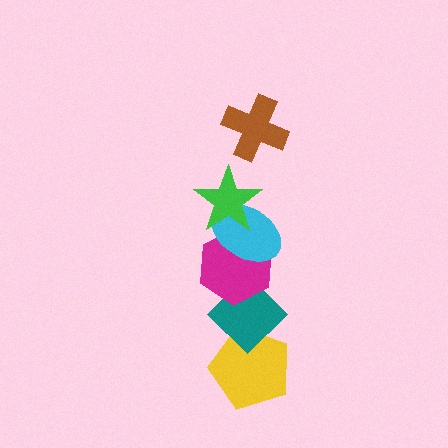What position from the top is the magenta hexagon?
The magenta hexagon is 4th from the top.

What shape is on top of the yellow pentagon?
The teal diamond is on top of the yellow pentagon.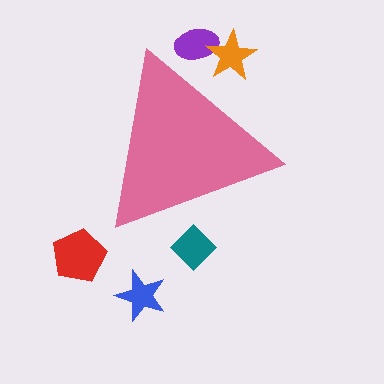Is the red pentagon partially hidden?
No, the red pentagon is fully visible.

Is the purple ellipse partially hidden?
Yes, the purple ellipse is partially hidden behind the pink triangle.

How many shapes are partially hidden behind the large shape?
3 shapes are partially hidden.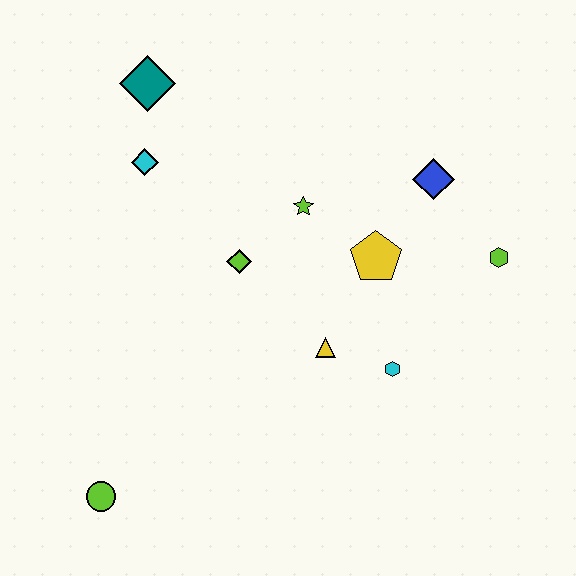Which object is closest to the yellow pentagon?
The lime star is closest to the yellow pentagon.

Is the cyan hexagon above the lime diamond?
No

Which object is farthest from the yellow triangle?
The teal diamond is farthest from the yellow triangle.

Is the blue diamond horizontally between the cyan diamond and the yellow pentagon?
No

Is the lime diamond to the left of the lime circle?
No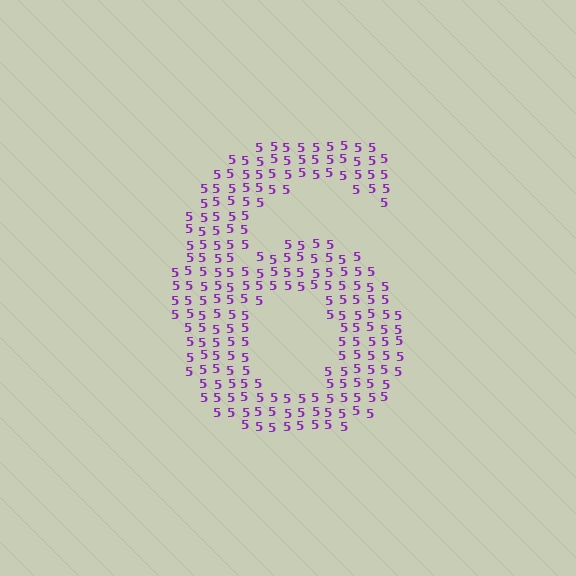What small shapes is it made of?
It is made of small digit 5's.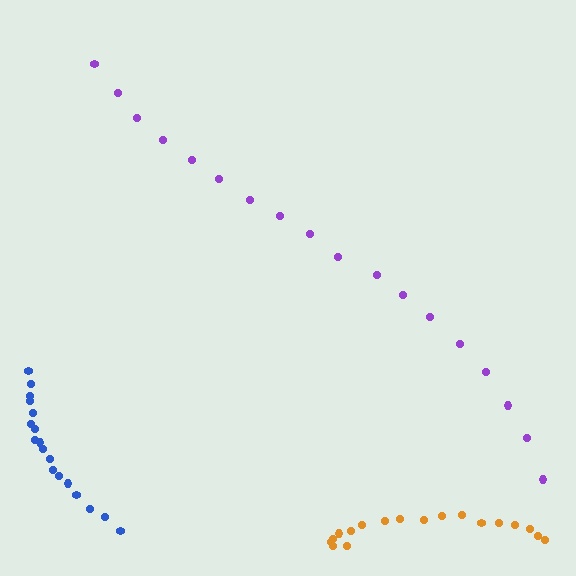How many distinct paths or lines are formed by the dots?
There are 3 distinct paths.